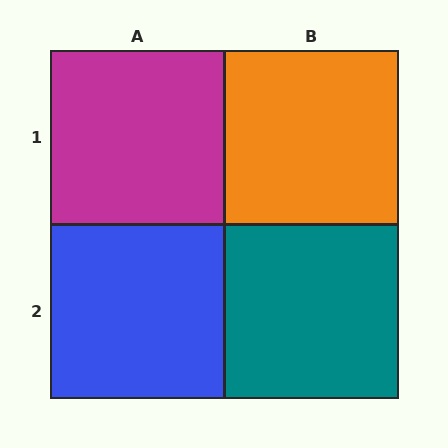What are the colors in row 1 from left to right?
Magenta, orange.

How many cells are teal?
1 cell is teal.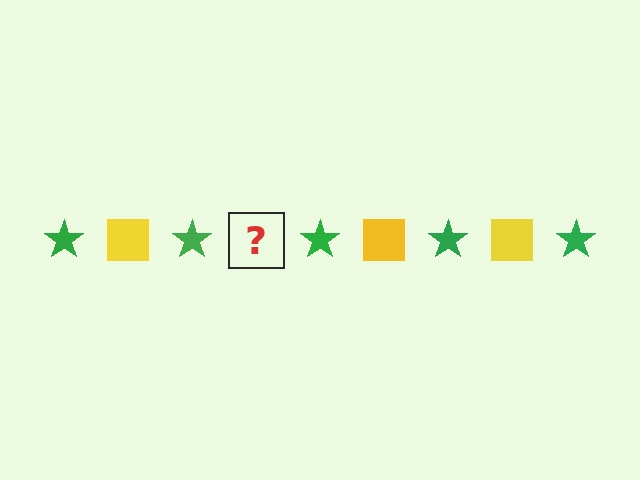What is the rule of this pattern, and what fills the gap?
The rule is that the pattern alternates between green star and yellow square. The gap should be filled with a yellow square.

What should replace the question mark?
The question mark should be replaced with a yellow square.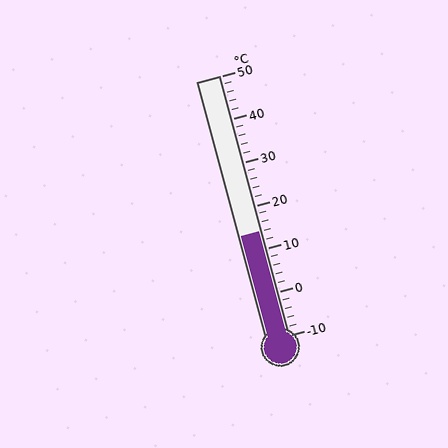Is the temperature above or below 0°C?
The temperature is above 0°C.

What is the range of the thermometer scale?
The thermometer scale ranges from -10°C to 50°C.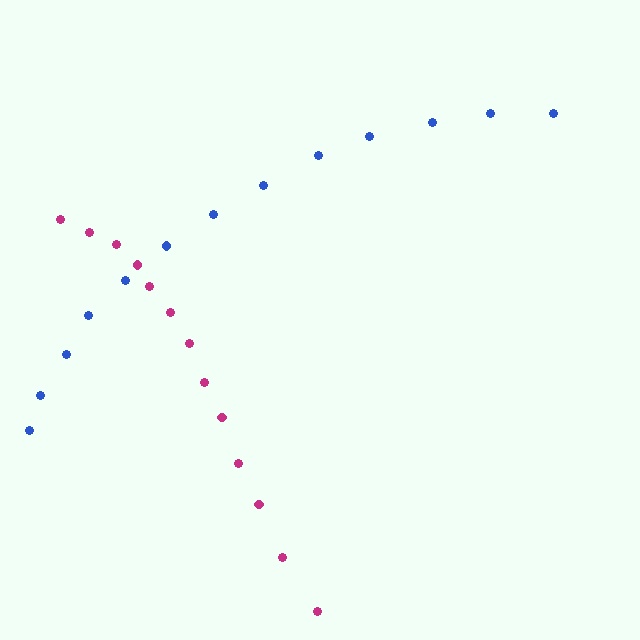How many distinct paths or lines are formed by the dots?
There are 2 distinct paths.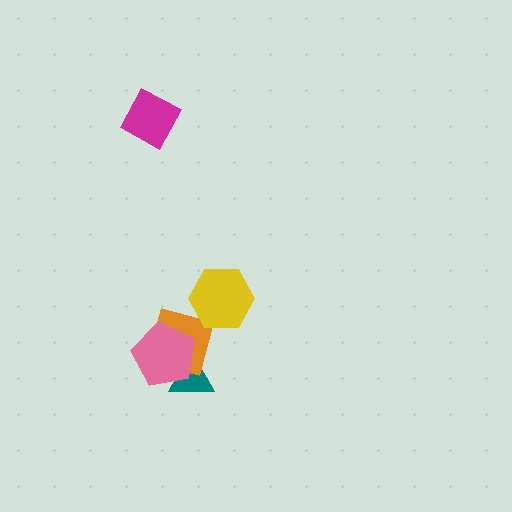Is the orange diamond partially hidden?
Yes, it is partially covered by another shape.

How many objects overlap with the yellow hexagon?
1 object overlaps with the yellow hexagon.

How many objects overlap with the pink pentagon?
2 objects overlap with the pink pentagon.